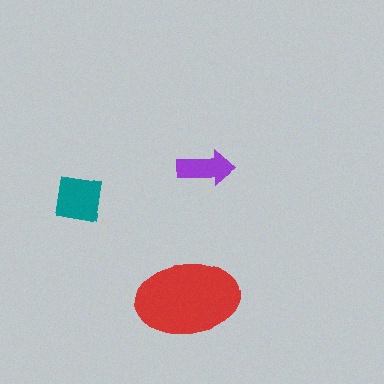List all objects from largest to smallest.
The red ellipse, the teal square, the purple arrow.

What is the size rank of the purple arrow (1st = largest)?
3rd.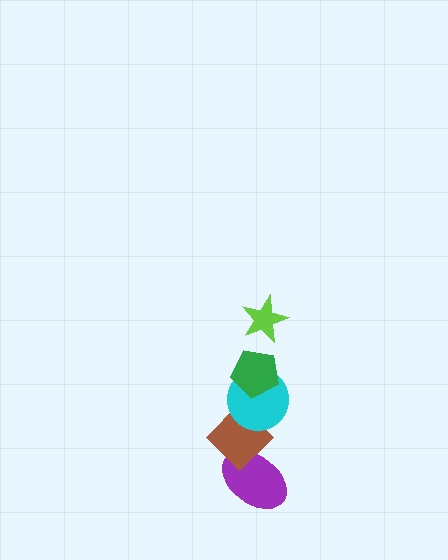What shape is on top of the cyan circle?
The green pentagon is on top of the cyan circle.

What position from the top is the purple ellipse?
The purple ellipse is 5th from the top.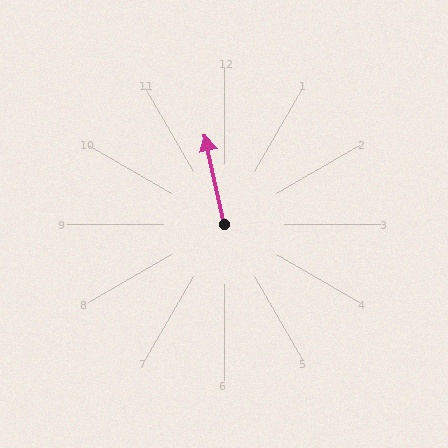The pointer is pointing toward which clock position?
Roughly 12 o'clock.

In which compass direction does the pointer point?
North.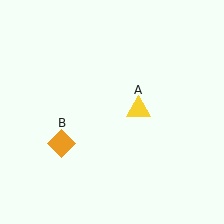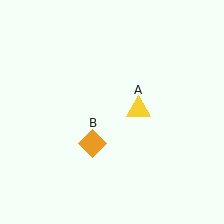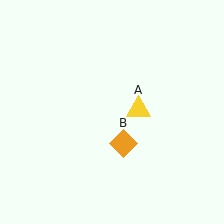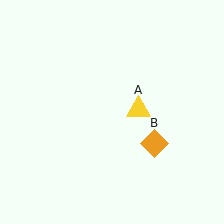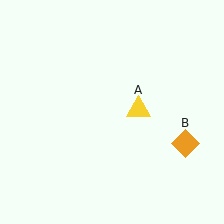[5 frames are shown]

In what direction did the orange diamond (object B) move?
The orange diamond (object B) moved right.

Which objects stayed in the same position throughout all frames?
Yellow triangle (object A) remained stationary.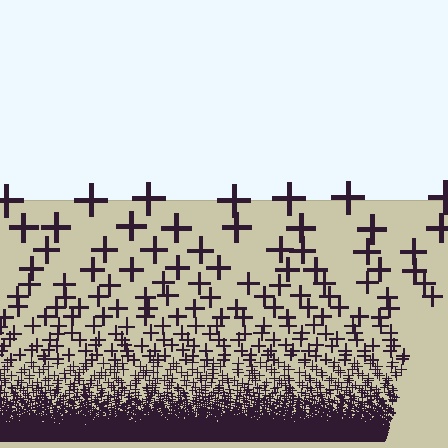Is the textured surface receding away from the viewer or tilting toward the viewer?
The surface appears to tilt toward the viewer. Texture elements get larger and sparser toward the top.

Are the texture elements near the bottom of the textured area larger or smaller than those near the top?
Smaller. The gradient is inverted — elements near the bottom are smaller and denser.